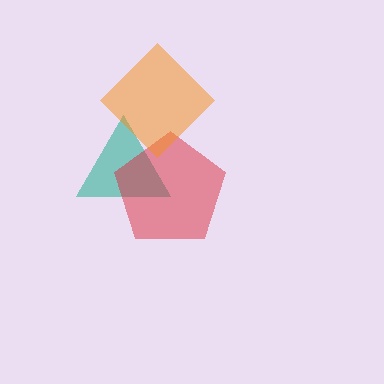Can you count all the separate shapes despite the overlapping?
Yes, there are 3 separate shapes.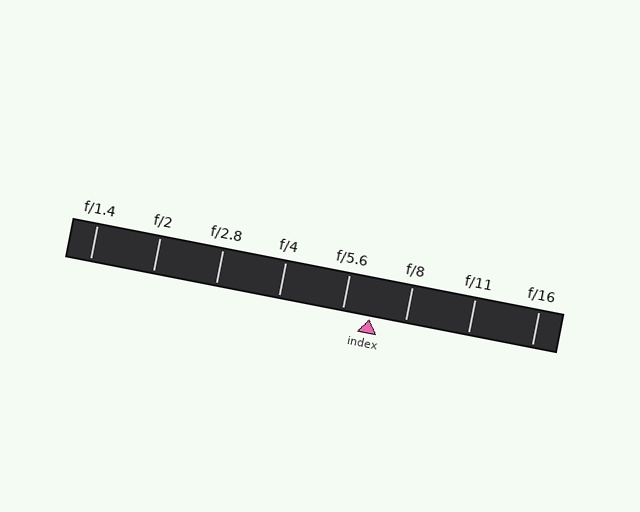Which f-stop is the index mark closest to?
The index mark is closest to f/5.6.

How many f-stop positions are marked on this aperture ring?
There are 8 f-stop positions marked.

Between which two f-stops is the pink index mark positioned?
The index mark is between f/5.6 and f/8.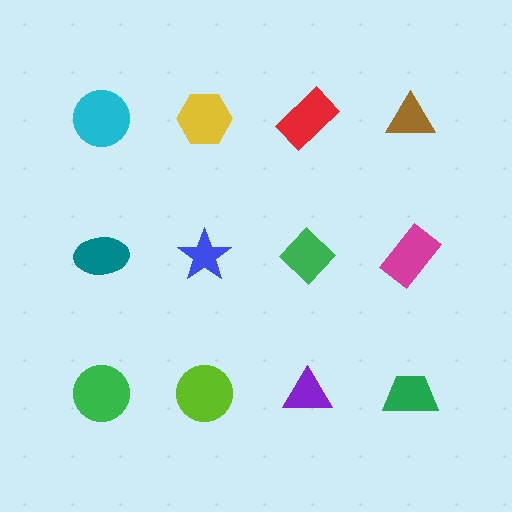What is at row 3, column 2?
A lime circle.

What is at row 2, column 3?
A green diamond.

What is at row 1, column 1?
A cyan circle.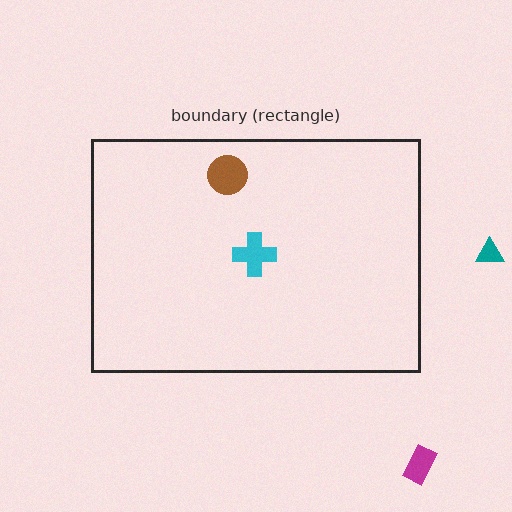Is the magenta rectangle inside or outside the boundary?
Outside.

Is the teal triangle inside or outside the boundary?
Outside.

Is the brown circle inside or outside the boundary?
Inside.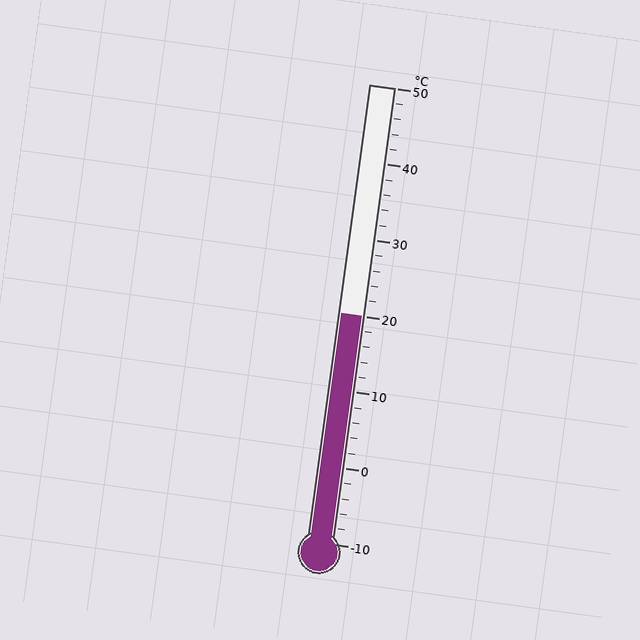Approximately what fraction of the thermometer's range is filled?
The thermometer is filled to approximately 50% of its range.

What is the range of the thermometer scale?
The thermometer scale ranges from -10°C to 50°C.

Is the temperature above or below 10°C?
The temperature is above 10°C.